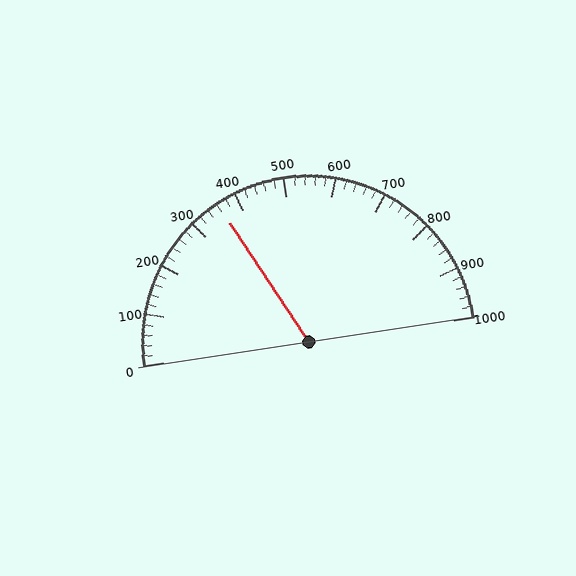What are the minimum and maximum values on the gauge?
The gauge ranges from 0 to 1000.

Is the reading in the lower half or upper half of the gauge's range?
The reading is in the lower half of the range (0 to 1000).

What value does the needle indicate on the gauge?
The needle indicates approximately 360.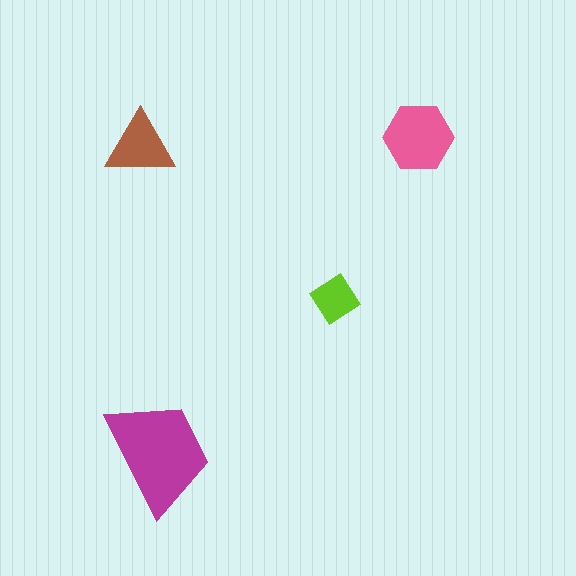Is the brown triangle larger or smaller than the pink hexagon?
Smaller.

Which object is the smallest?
The lime diamond.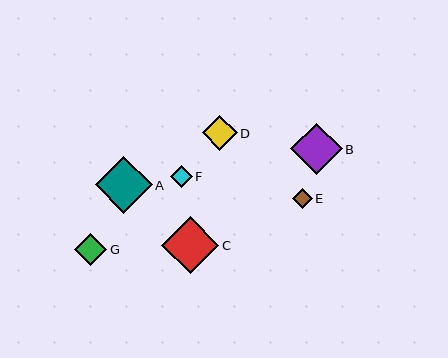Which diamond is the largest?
Diamond C is the largest with a size of approximately 57 pixels.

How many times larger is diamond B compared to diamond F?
Diamond B is approximately 2.4 times the size of diamond F.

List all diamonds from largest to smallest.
From largest to smallest: C, A, B, D, G, F, E.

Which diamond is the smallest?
Diamond E is the smallest with a size of approximately 20 pixels.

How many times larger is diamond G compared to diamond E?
Diamond G is approximately 1.6 times the size of diamond E.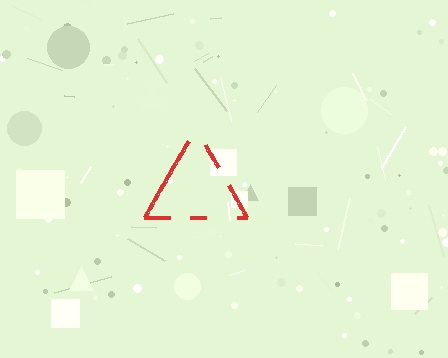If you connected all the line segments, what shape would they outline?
They would outline a triangle.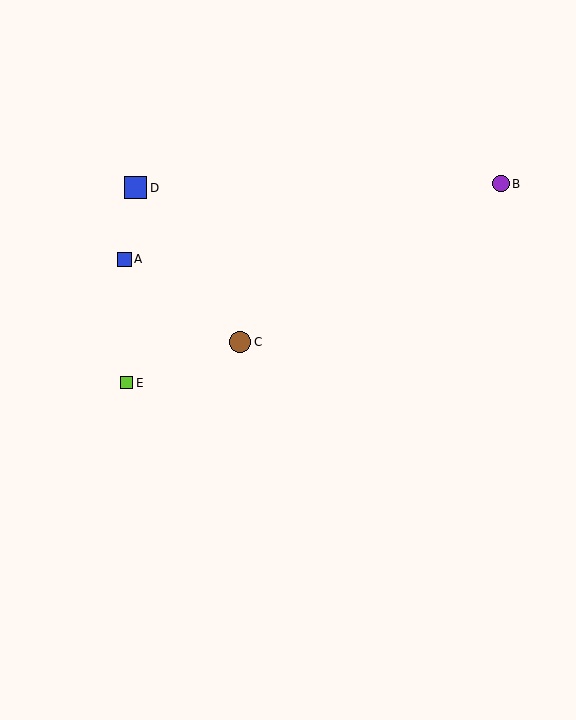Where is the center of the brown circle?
The center of the brown circle is at (240, 342).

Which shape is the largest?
The blue square (labeled D) is the largest.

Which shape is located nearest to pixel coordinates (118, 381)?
The lime square (labeled E) at (127, 383) is nearest to that location.